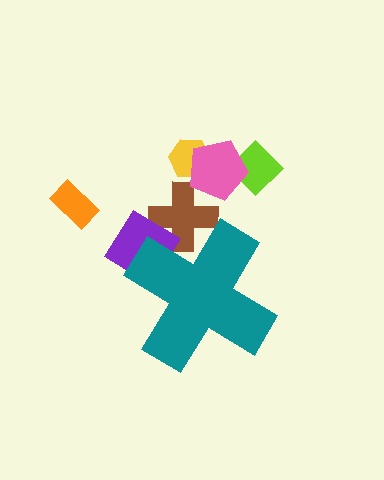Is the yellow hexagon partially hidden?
No, the yellow hexagon is fully visible.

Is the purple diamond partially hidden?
Yes, the purple diamond is partially hidden behind the teal cross.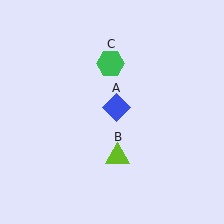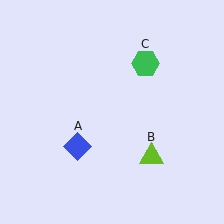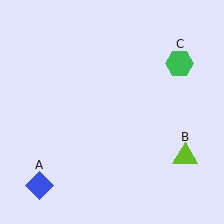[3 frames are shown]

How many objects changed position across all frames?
3 objects changed position: blue diamond (object A), lime triangle (object B), green hexagon (object C).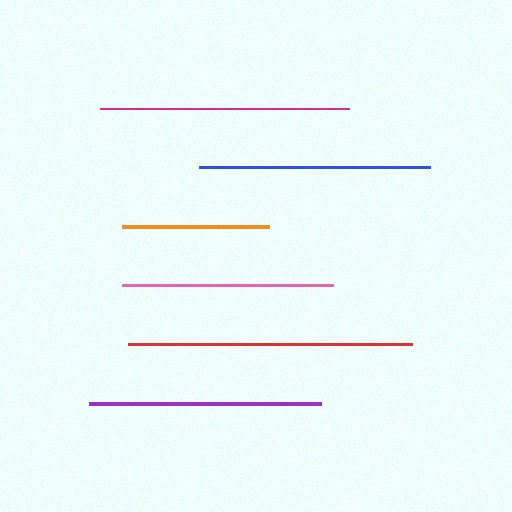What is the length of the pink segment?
The pink segment is approximately 210 pixels long.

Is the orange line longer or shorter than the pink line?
The pink line is longer than the orange line.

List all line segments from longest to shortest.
From longest to shortest: red, magenta, purple, blue, pink, orange.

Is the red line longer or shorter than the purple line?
The red line is longer than the purple line.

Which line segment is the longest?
The red line is the longest at approximately 284 pixels.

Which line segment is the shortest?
The orange line is the shortest at approximately 148 pixels.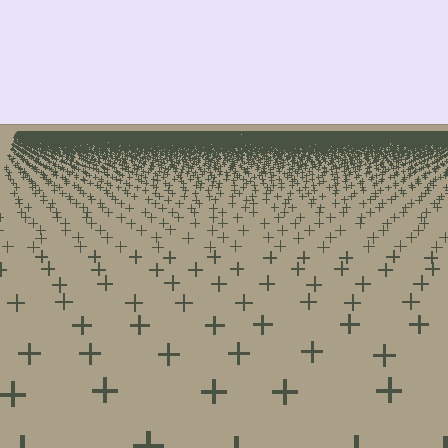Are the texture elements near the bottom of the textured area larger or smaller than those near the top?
Larger. Near the bottom, elements are closer to the viewer and appear at a bigger on-screen size.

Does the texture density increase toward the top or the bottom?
Density increases toward the top.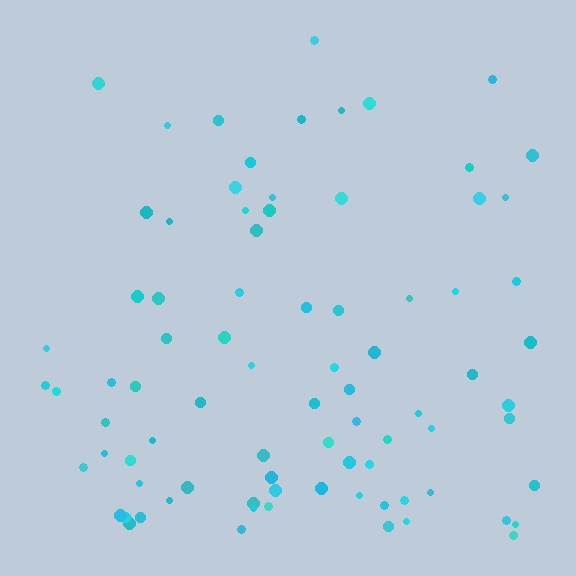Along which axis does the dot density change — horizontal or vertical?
Vertical.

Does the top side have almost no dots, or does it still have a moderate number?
Still a moderate number, just noticeably fewer than the bottom.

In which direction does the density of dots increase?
From top to bottom, with the bottom side densest.